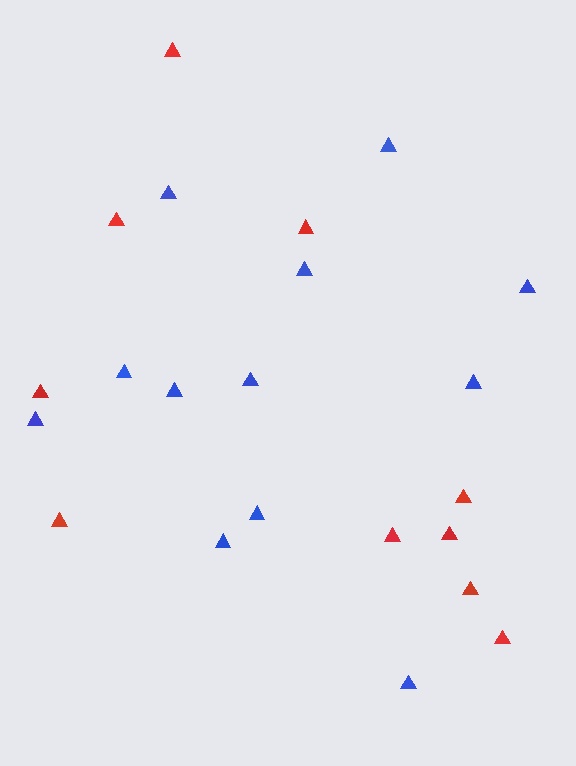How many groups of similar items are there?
There are 2 groups: one group of red triangles (10) and one group of blue triangles (12).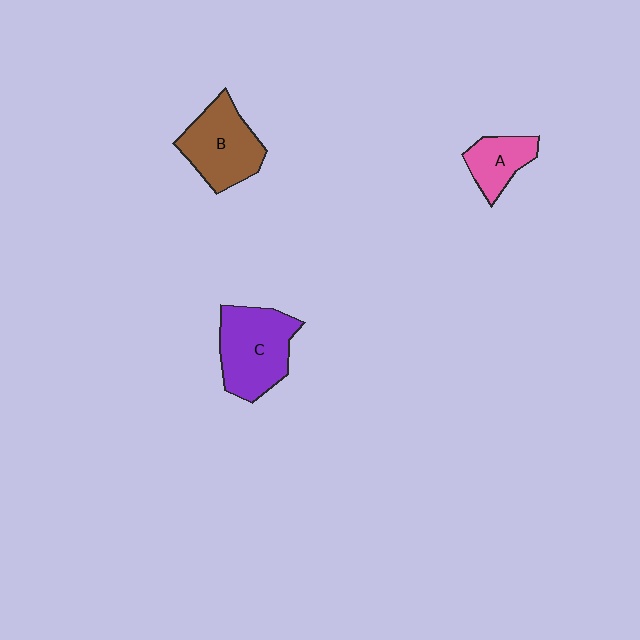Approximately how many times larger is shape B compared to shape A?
Approximately 1.7 times.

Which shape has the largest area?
Shape C (purple).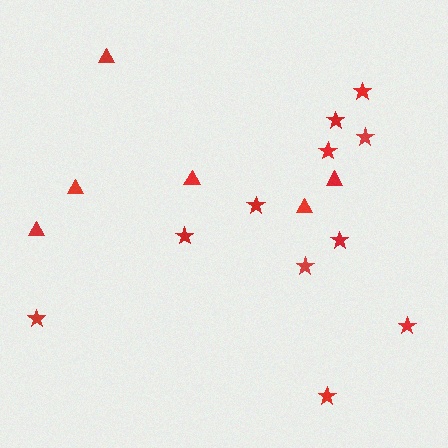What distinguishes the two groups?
There are 2 groups: one group of triangles (6) and one group of stars (11).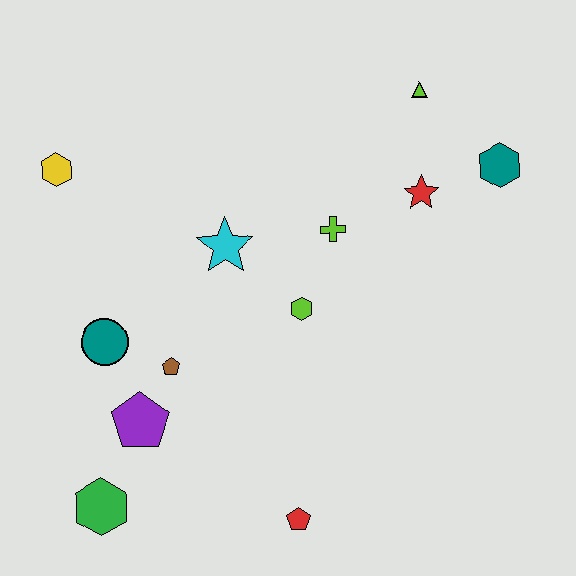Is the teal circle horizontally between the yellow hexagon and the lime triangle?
Yes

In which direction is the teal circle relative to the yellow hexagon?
The teal circle is below the yellow hexagon.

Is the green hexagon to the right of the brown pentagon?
No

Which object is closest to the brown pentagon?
The purple pentagon is closest to the brown pentagon.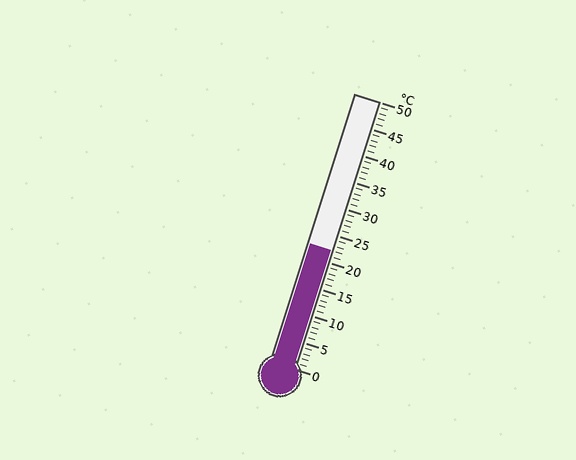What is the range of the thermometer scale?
The thermometer scale ranges from 0°C to 50°C.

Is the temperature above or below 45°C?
The temperature is below 45°C.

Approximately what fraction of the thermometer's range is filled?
The thermometer is filled to approximately 45% of its range.